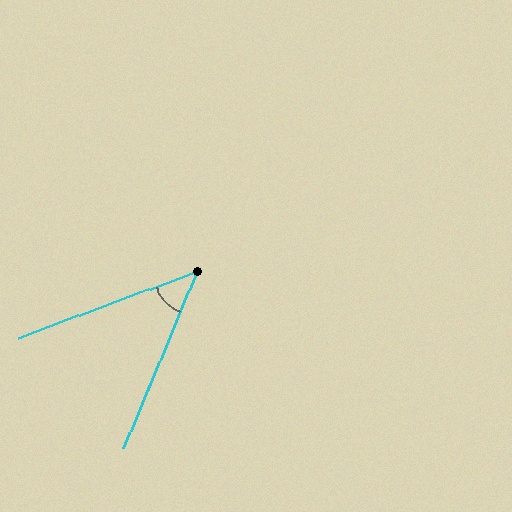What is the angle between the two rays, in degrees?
Approximately 47 degrees.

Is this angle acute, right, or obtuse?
It is acute.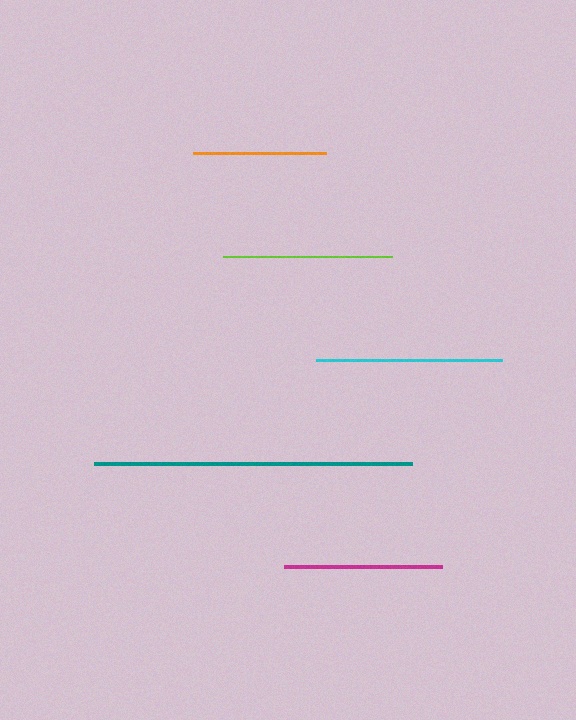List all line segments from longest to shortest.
From longest to shortest: teal, cyan, lime, magenta, orange.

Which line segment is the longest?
The teal line is the longest at approximately 318 pixels.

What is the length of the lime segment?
The lime segment is approximately 169 pixels long.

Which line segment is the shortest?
The orange line is the shortest at approximately 133 pixels.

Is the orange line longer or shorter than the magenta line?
The magenta line is longer than the orange line.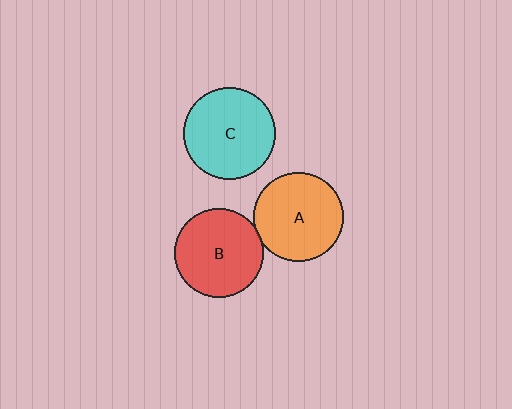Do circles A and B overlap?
Yes.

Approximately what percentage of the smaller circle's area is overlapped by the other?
Approximately 5%.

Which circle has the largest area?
Circle C (cyan).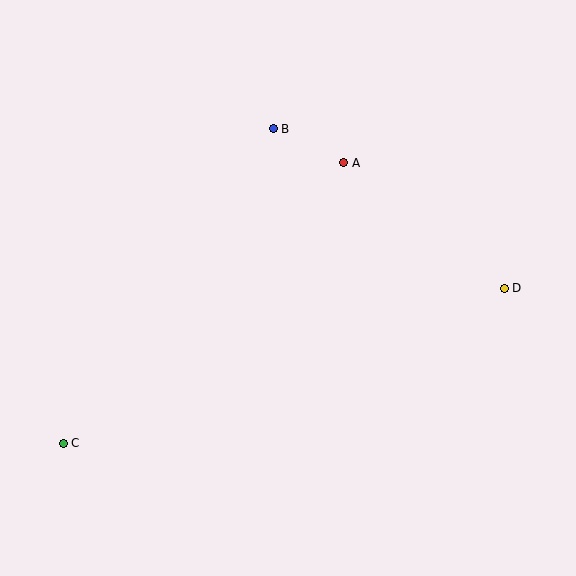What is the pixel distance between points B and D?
The distance between B and D is 281 pixels.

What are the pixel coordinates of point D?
Point D is at (504, 288).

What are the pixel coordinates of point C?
Point C is at (63, 443).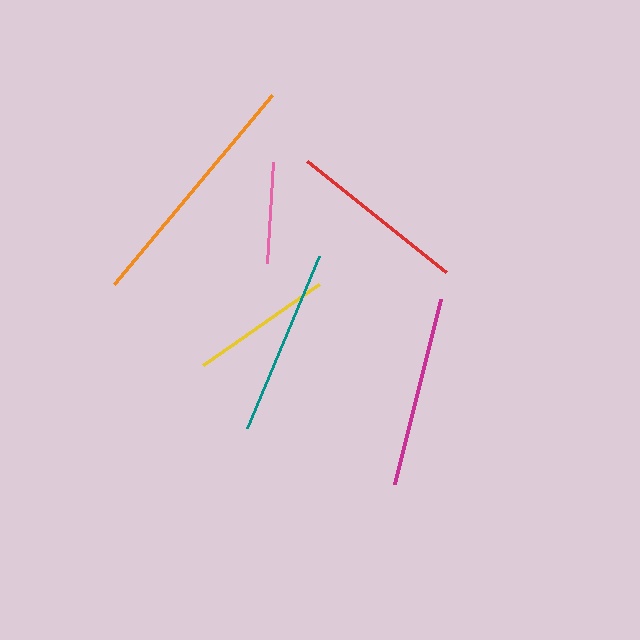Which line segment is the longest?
The orange line is the longest at approximately 246 pixels.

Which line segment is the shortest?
The pink line is the shortest at approximately 101 pixels.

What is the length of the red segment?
The red segment is approximately 177 pixels long.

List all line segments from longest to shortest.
From longest to shortest: orange, magenta, teal, red, yellow, pink.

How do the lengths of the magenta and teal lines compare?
The magenta and teal lines are approximately the same length.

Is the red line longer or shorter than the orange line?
The orange line is longer than the red line.